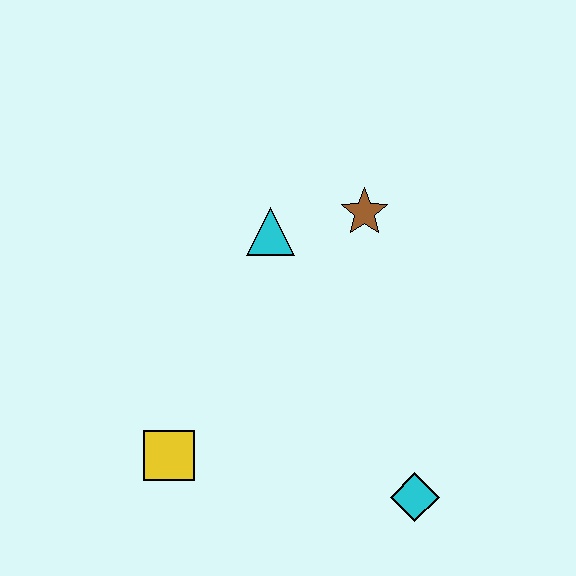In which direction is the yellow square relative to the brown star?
The yellow square is below the brown star.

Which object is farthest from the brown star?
The yellow square is farthest from the brown star.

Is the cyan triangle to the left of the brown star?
Yes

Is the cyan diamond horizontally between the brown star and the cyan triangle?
No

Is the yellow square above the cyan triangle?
No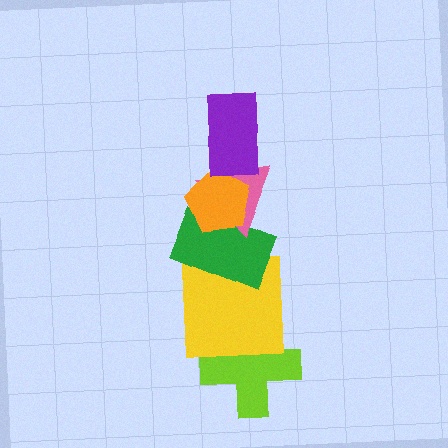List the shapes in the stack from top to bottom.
From top to bottom: the purple rectangle, the orange pentagon, the pink triangle, the green rectangle, the yellow square, the lime cross.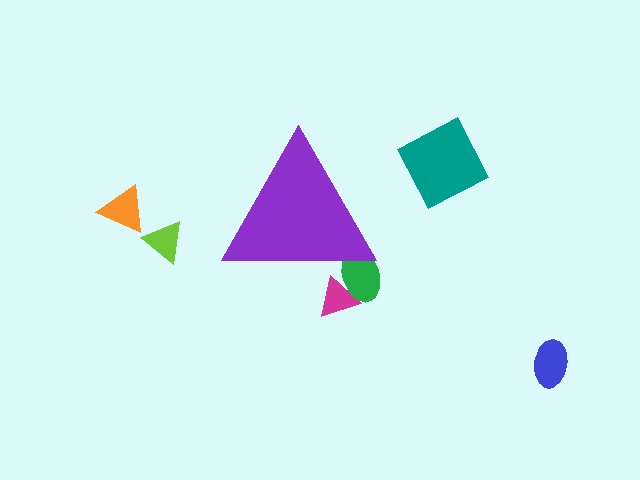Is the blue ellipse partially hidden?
No, the blue ellipse is fully visible.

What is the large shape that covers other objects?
A purple triangle.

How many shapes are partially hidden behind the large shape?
2 shapes are partially hidden.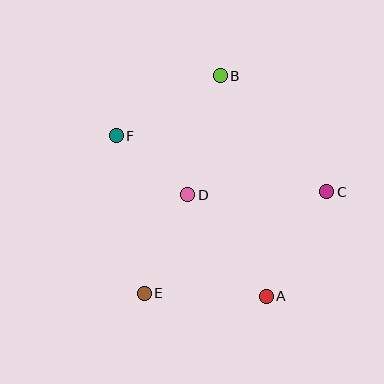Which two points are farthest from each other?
Points B and E are farthest from each other.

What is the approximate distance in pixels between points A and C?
The distance between A and C is approximately 121 pixels.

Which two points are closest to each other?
Points D and F are closest to each other.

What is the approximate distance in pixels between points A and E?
The distance between A and E is approximately 122 pixels.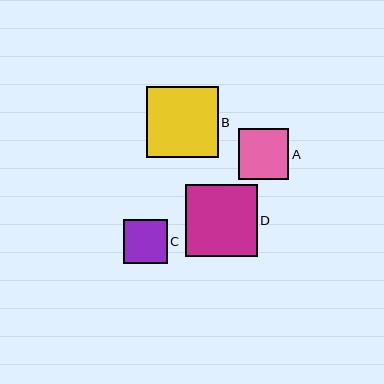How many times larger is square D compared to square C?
Square D is approximately 1.6 times the size of square C.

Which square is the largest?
Square B is the largest with a size of approximately 72 pixels.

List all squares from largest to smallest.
From largest to smallest: B, D, A, C.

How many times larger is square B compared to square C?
Square B is approximately 1.6 times the size of square C.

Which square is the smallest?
Square C is the smallest with a size of approximately 44 pixels.